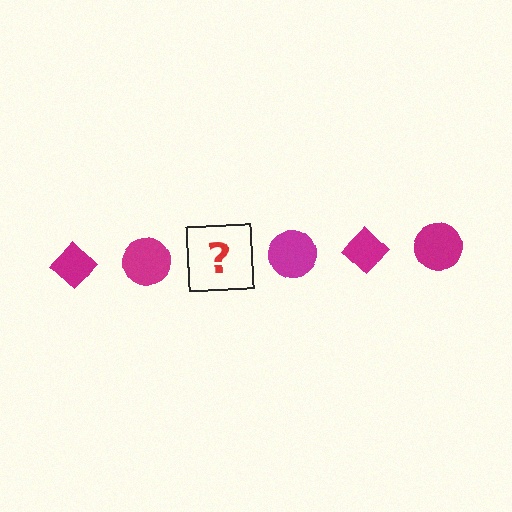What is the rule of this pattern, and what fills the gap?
The rule is that the pattern cycles through diamond, circle shapes in magenta. The gap should be filled with a magenta diamond.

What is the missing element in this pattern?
The missing element is a magenta diamond.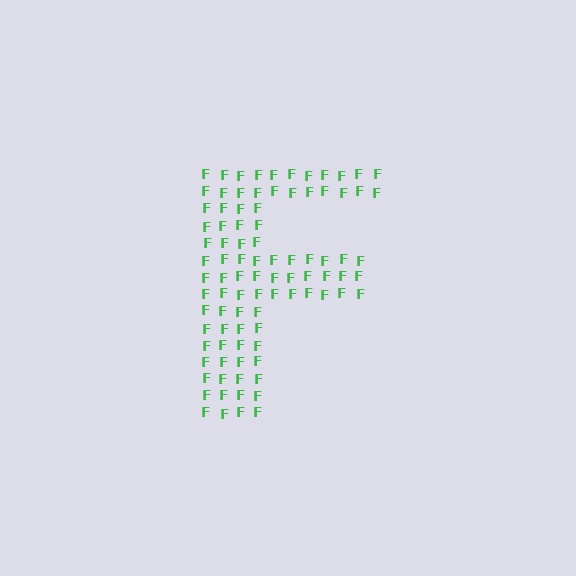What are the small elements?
The small elements are letter F's.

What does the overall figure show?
The overall figure shows the letter F.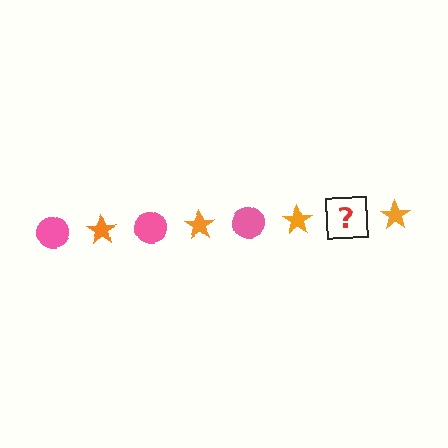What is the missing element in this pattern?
The missing element is a pink circle.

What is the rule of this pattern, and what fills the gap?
The rule is that the pattern alternates between pink circle and orange star. The gap should be filled with a pink circle.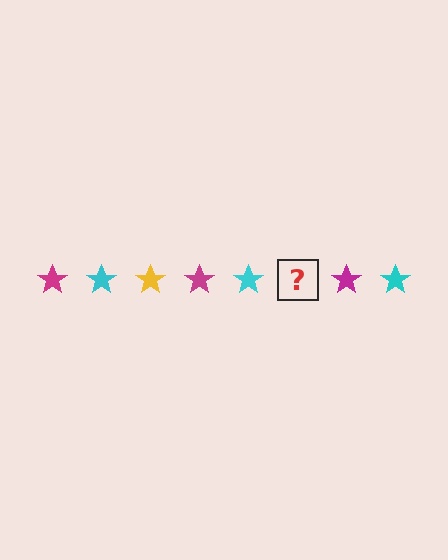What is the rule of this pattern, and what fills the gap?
The rule is that the pattern cycles through magenta, cyan, yellow stars. The gap should be filled with a yellow star.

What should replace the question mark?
The question mark should be replaced with a yellow star.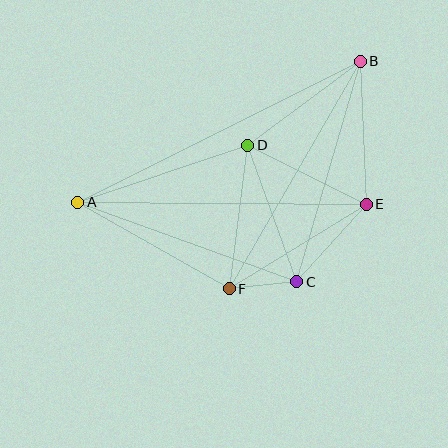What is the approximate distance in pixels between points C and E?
The distance between C and E is approximately 104 pixels.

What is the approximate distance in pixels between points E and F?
The distance between E and F is approximately 161 pixels.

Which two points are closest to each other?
Points C and F are closest to each other.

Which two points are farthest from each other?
Points A and B are farthest from each other.